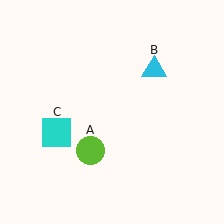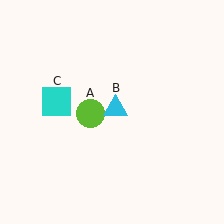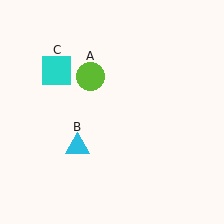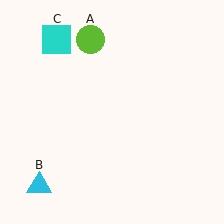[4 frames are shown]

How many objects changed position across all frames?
3 objects changed position: lime circle (object A), cyan triangle (object B), cyan square (object C).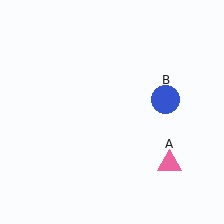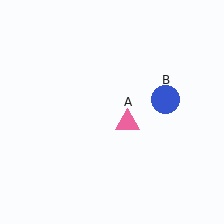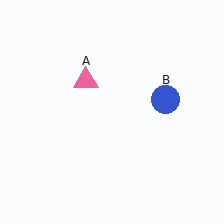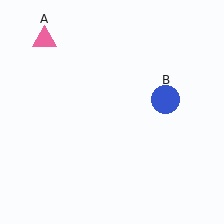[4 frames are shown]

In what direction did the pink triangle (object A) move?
The pink triangle (object A) moved up and to the left.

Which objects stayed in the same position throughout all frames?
Blue circle (object B) remained stationary.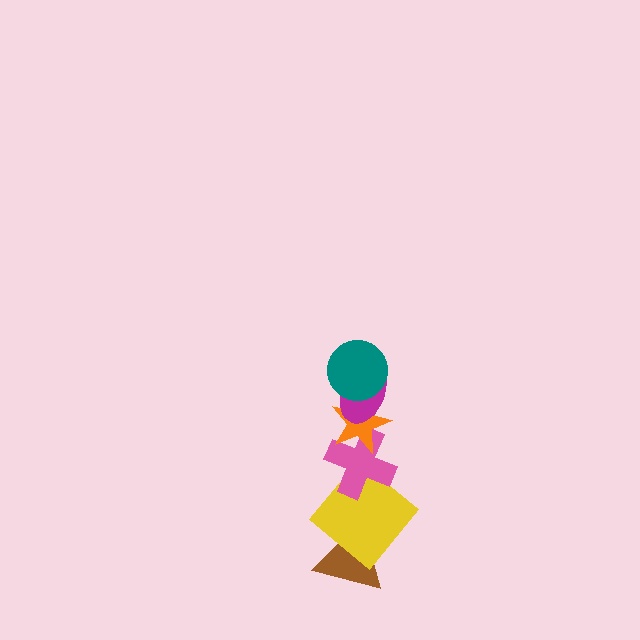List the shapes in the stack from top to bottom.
From top to bottom: the teal circle, the magenta ellipse, the orange star, the pink cross, the yellow diamond, the brown triangle.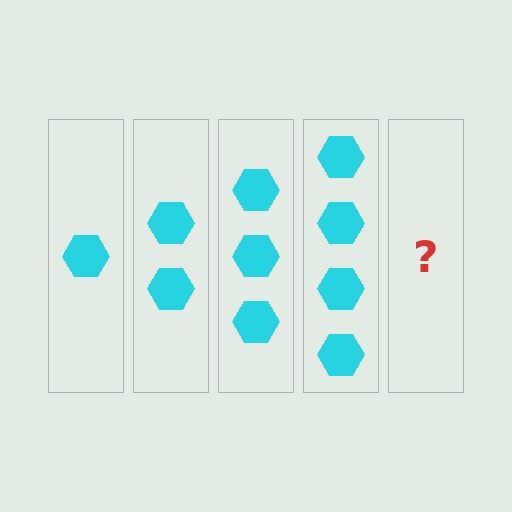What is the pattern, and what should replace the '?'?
The pattern is that each step adds one more hexagon. The '?' should be 5 hexagons.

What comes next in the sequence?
The next element should be 5 hexagons.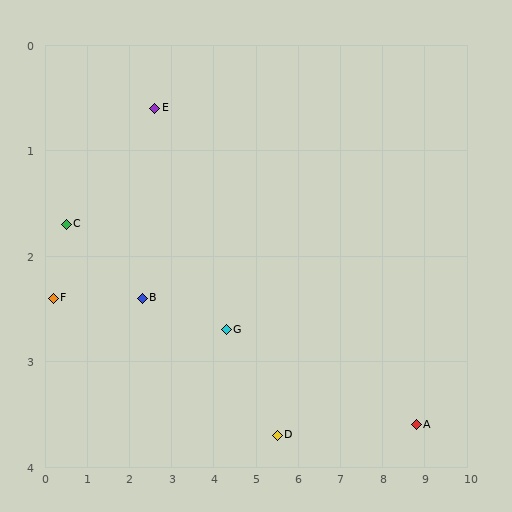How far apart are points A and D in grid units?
Points A and D are about 3.3 grid units apart.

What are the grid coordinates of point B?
Point B is at approximately (2.3, 2.4).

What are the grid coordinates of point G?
Point G is at approximately (4.3, 2.7).